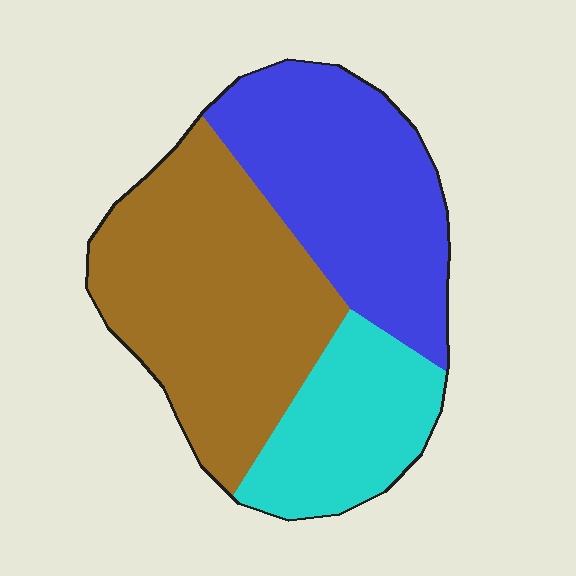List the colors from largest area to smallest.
From largest to smallest: brown, blue, cyan.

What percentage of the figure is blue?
Blue covers around 35% of the figure.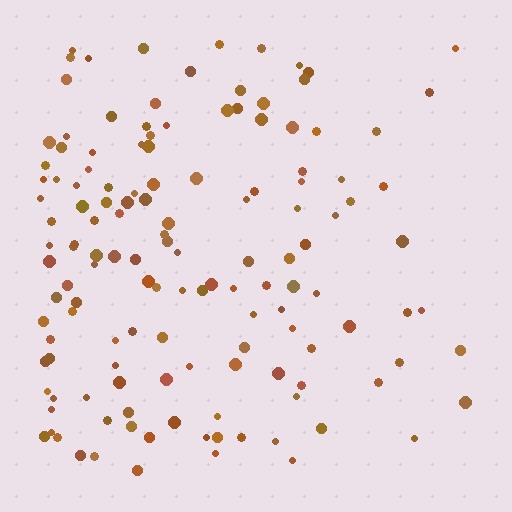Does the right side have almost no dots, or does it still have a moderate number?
Still a moderate number, just noticeably fewer than the left.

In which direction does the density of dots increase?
From right to left, with the left side densest.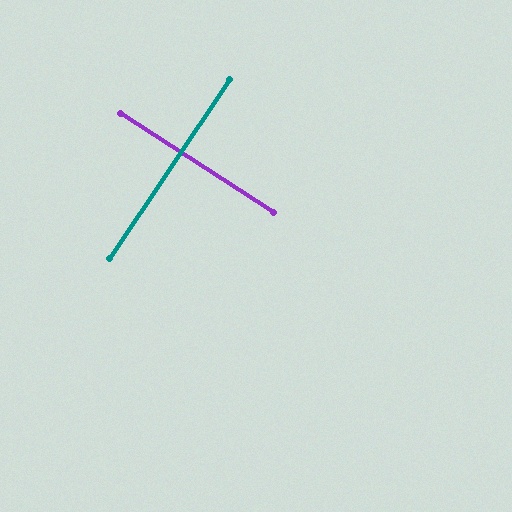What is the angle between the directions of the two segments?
Approximately 89 degrees.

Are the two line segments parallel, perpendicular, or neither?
Perpendicular — they meet at approximately 89°.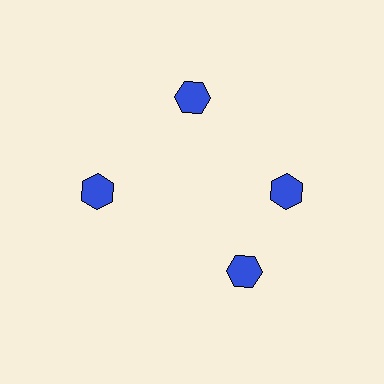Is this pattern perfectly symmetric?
No. The 4 blue hexagons are arranged in a ring, but one element near the 6 o'clock position is rotated out of alignment along the ring, breaking the 4-fold rotational symmetry.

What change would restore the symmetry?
The symmetry would be restored by rotating it back into even spacing with its neighbors so that all 4 hexagons sit at equal angles and equal distance from the center.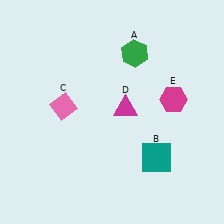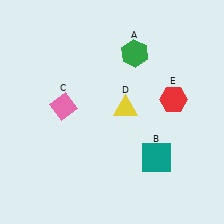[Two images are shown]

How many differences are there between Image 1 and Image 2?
There are 2 differences between the two images.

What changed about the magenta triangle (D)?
In Image 1, D is magenta. In Image 2, it changed to yellow.